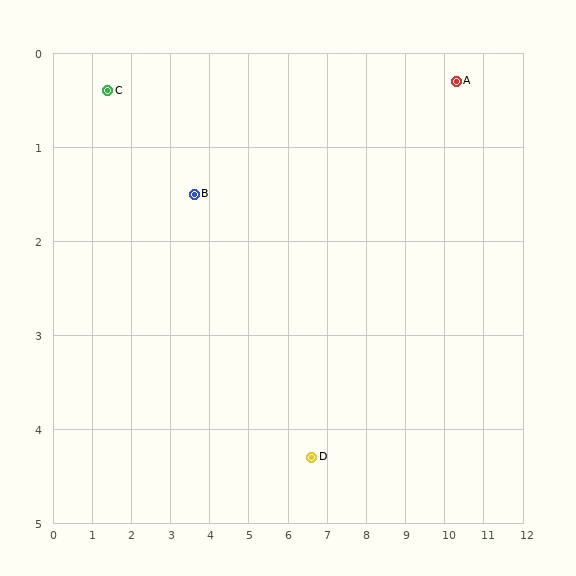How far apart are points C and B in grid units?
Points C and B are about 2.5 grid units apart.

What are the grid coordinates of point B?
Point B is at approximately (3.6, 1.5).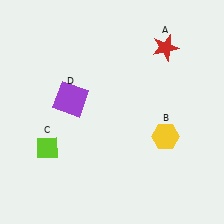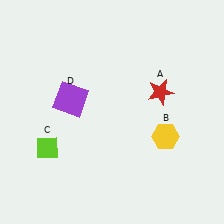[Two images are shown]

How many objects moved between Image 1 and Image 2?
1 object moved between the two images.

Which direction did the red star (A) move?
The red star (A) moved down.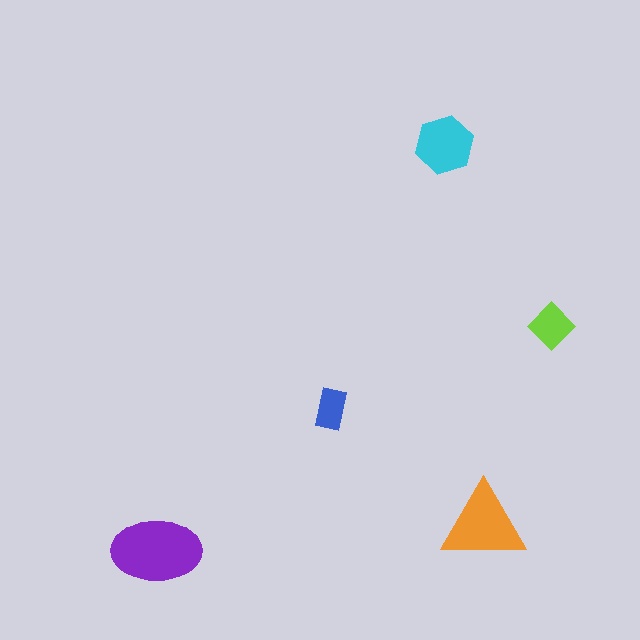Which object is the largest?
The purple ellipse.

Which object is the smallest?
The blue rectangle.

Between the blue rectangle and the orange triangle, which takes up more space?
The orange triangle.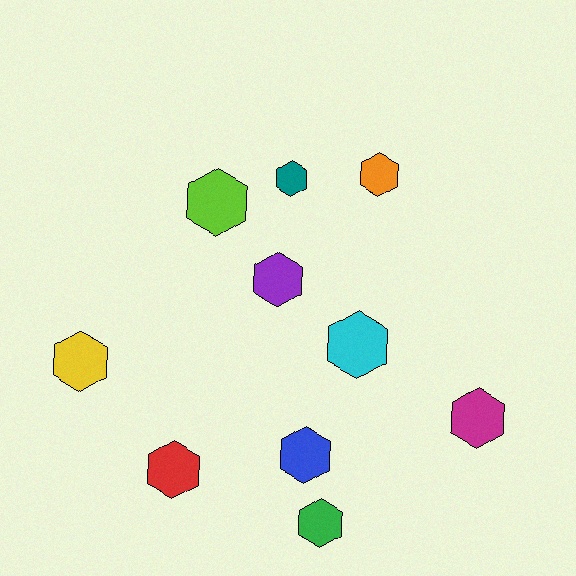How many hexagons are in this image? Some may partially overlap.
There are 10 hexagons.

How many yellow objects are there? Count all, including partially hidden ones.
There is 1 yellow object.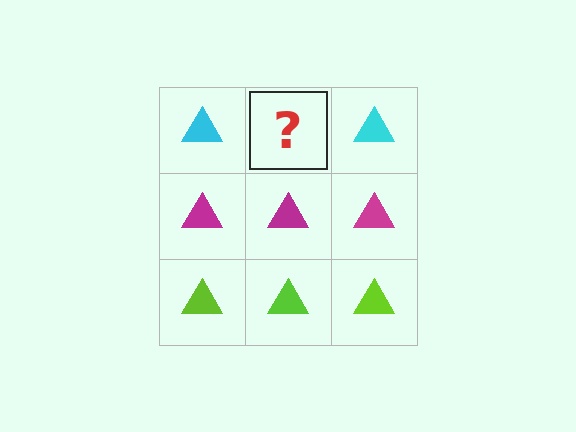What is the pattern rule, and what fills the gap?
The rule is that each row has a consistent color. The gap should be filled with a cyan triangle.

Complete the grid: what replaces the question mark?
The question mark should be replaced with a cyan triangle.